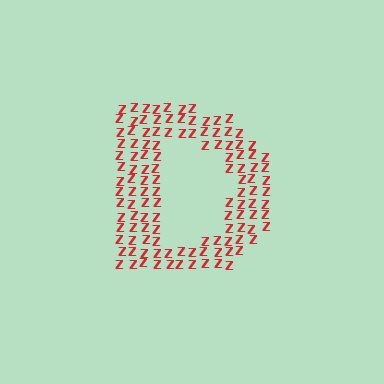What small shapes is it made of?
It is made of small letter Z's.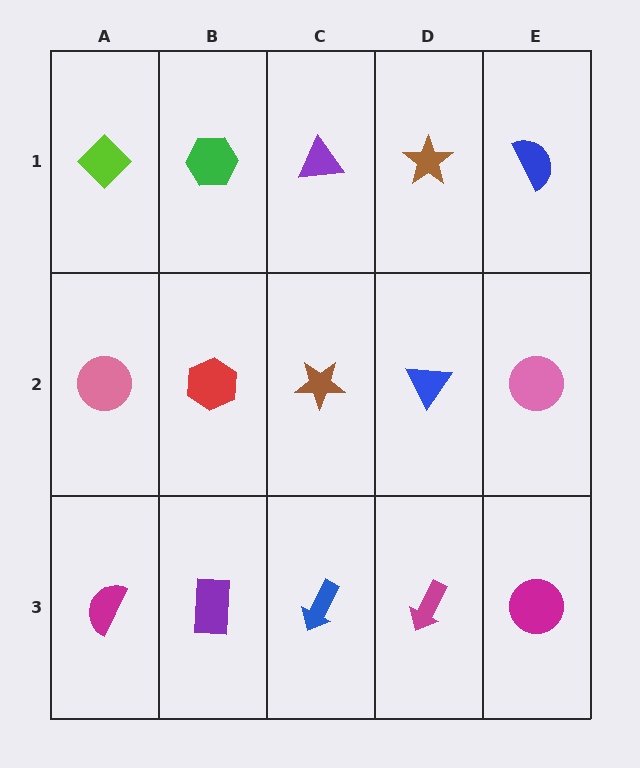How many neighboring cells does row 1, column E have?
2.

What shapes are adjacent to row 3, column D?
A blue triangle (row 2, column D), a blue arrow (row 3, column C), a magenta circle (row 3, column E).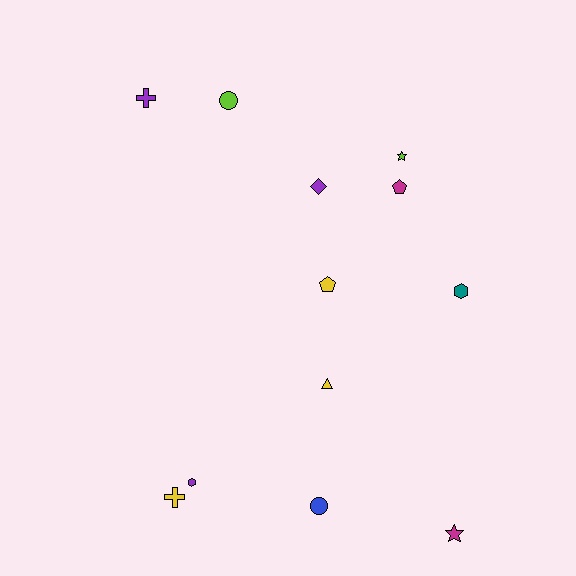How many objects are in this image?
There are 12 objects.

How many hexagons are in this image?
There are 2 hexagons.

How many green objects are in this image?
There are no green objects.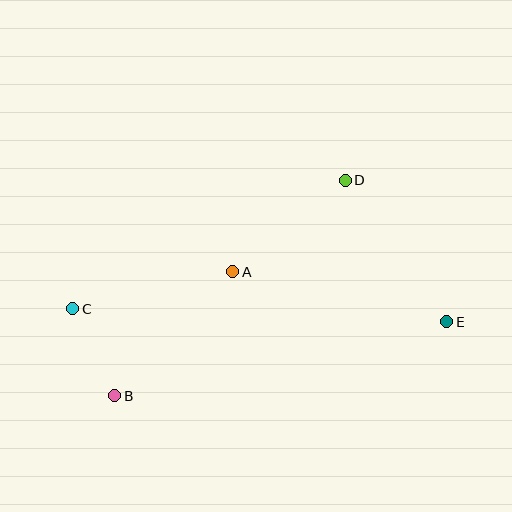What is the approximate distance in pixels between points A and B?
The distance between A and B is approximately 171 pixels.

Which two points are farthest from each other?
Points C and E are farthest from each other.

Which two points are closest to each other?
Points B and C are closest to each other.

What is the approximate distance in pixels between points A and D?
The distance between A and D is approximately 145 pixels.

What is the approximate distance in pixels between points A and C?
The distance between A and C is approximately 164 pixels.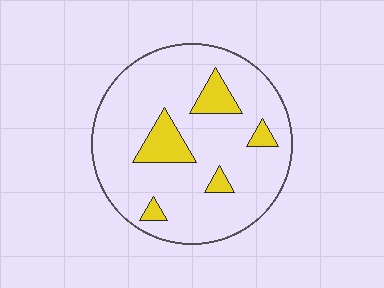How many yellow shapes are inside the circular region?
5.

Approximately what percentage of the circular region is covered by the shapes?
Approximately 15%.